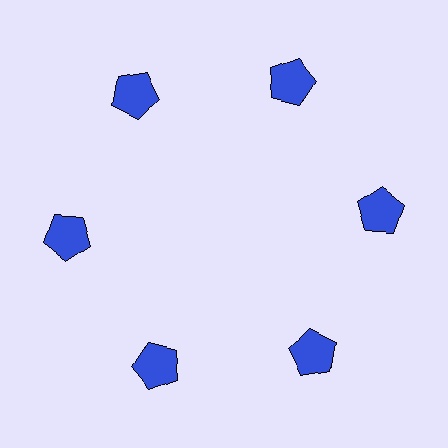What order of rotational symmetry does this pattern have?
This pattern has 6-fold rotational symmetry.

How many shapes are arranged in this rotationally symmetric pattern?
There are 6 shapes, arranged in 6 groups of 1.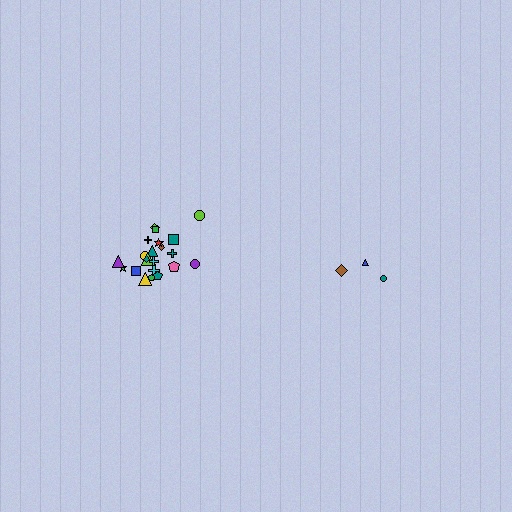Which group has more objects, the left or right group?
The left group.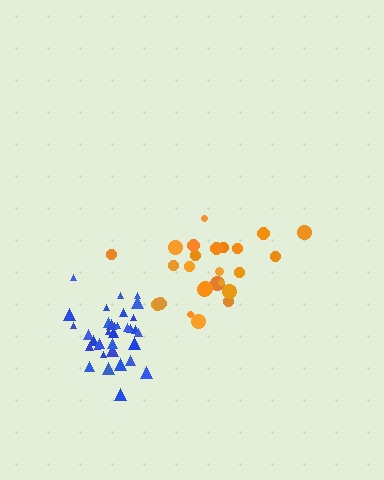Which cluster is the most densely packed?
Blue.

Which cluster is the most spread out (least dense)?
Orange.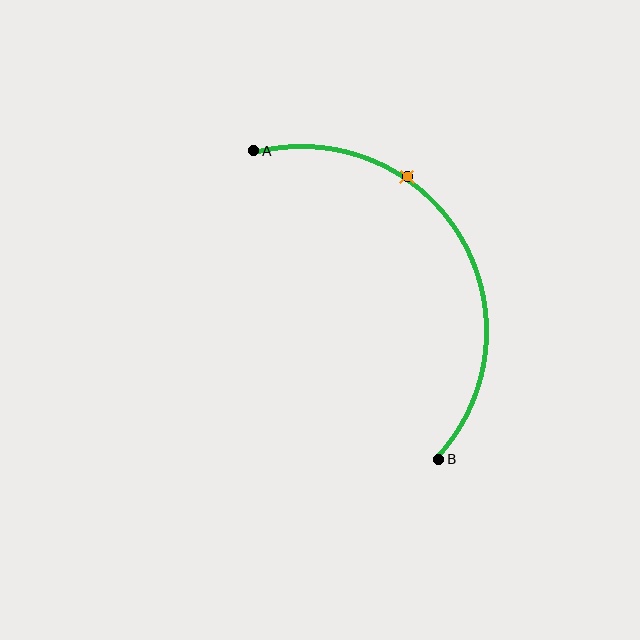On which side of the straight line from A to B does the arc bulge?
The arc bulges to the right of the straight line connecting A and B.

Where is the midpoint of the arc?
The arc midpoint is the point on the curve farthest from the straight line joining A and B. It sits to the right of that line.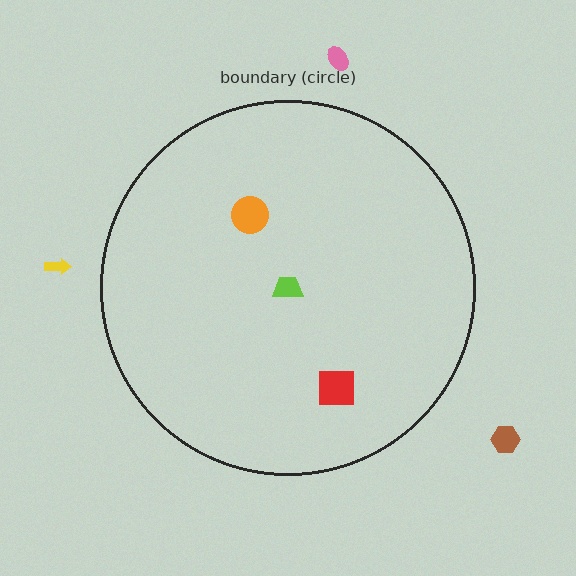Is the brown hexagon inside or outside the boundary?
Outside.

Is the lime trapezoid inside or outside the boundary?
Inside.